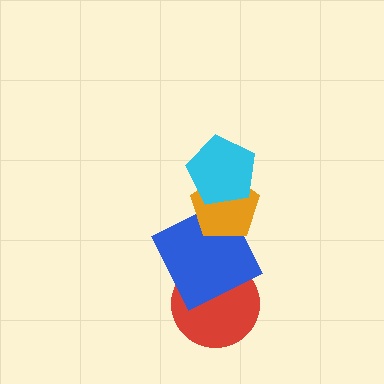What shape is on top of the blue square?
The orange pentagon is on top of the blue square.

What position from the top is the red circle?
The red circle is 4th from the top.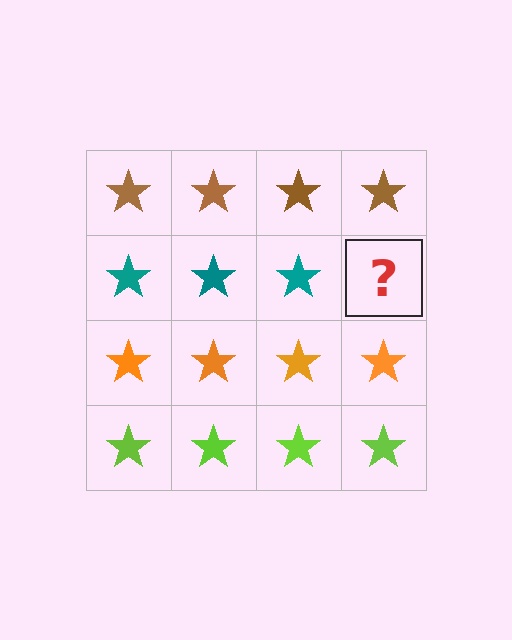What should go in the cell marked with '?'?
The missing cell should contain a teal star.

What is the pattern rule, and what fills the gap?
The rule is that each row has a consistent color. The gap should be filled with a teal star.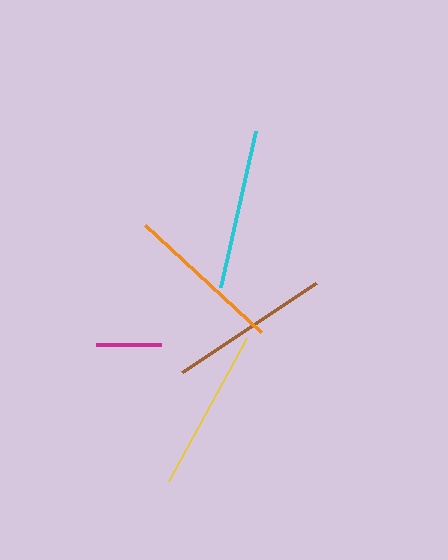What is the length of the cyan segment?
The cyan segment is approximately 160 pixels long.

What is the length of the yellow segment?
The yellow segment is approximately 162 pixels long.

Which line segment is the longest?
The yellow line is the longest at approximately 162 pixels.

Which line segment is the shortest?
The magenta line is the shortest at approximately 65 pixels.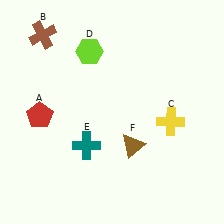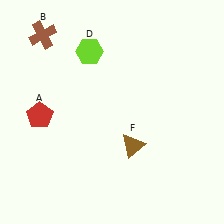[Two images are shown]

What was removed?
The yellow cross (C), the teal cross (E) were removed in Image 2.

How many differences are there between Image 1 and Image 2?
There are 2 differences between the two images.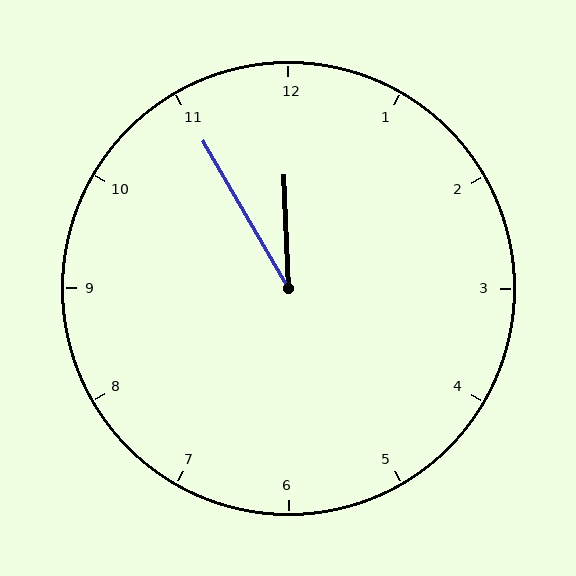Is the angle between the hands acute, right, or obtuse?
It is acute.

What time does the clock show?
11:55.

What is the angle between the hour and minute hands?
Approximately 28 degrees.